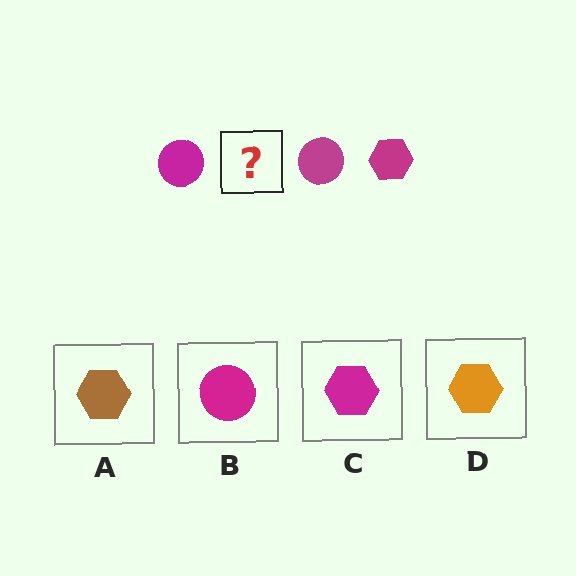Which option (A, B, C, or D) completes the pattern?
C.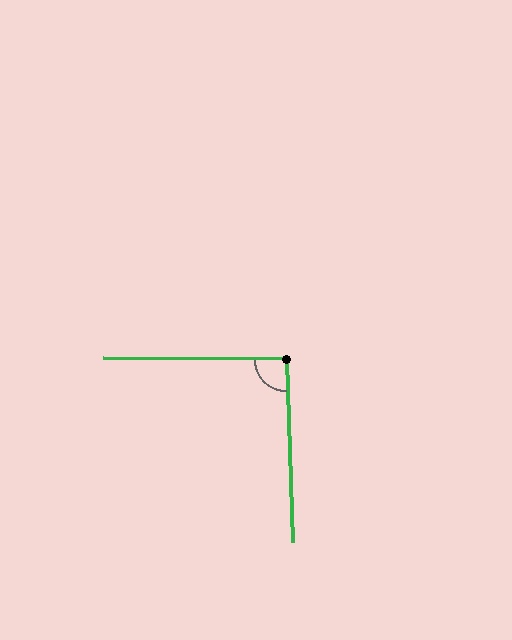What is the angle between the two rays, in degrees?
Approximately 92 degrees.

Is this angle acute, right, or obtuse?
It is approximately a right angle.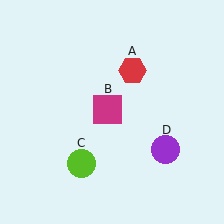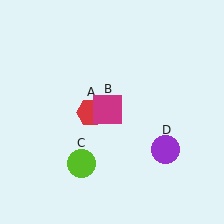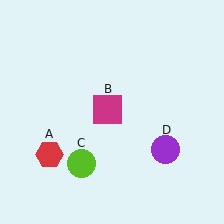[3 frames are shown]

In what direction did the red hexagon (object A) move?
The red hexagon (object A) moved down and to the left.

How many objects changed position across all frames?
1 object changed position: red hexagon (object A).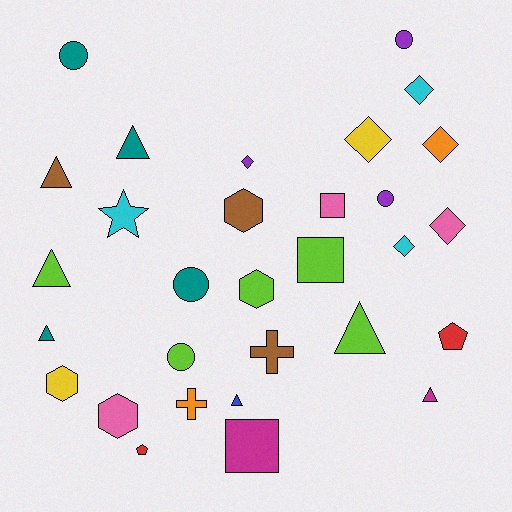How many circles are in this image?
There are 5 circles.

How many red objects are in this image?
There are 2 red objects.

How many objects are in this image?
There are 30 objects.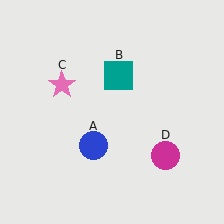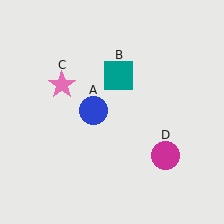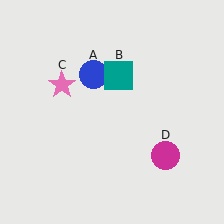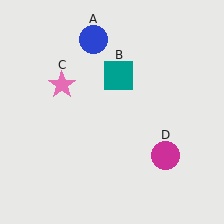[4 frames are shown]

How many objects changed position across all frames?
1 object changed position: blue circle (object A).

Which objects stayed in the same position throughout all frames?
Teal square (object B) and pink star (object C) and magenta circle (object D) remained stationary.